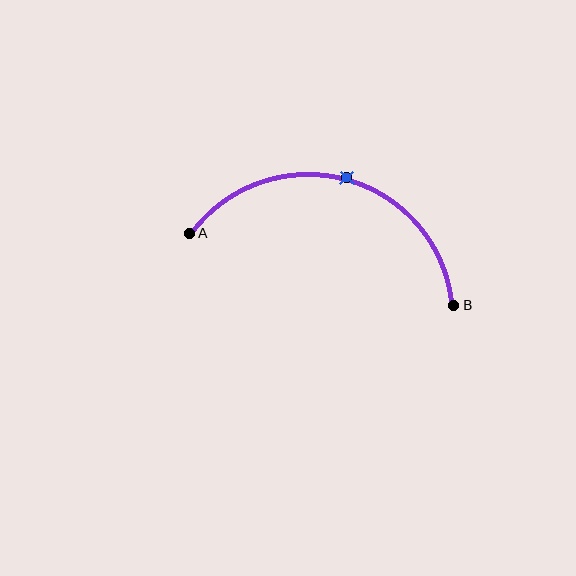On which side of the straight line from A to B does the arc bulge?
The arc bulges above the straight line connecting A and B.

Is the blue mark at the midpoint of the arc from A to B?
Yes. The blue mark lies on the arc at equal arc-length from both A and B — it is the arc midpoint.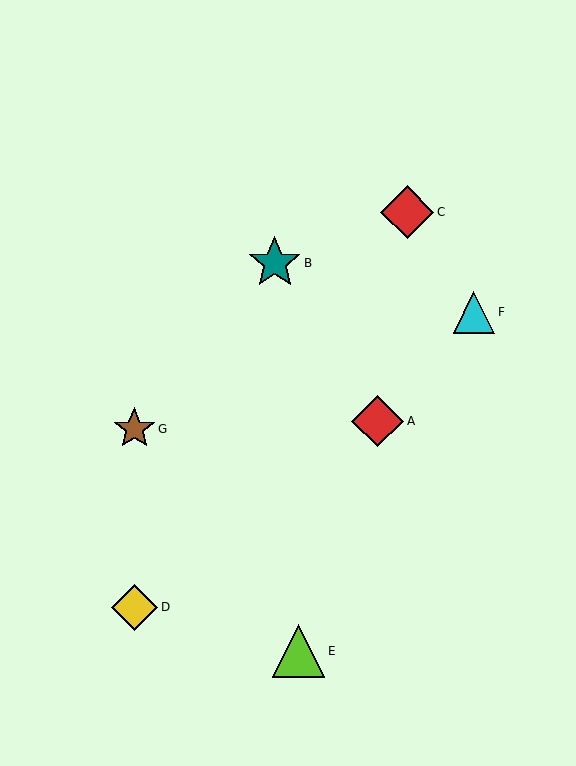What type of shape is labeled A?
Shape A is a red diamond.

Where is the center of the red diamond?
The center of the red diamond is at (378, 421).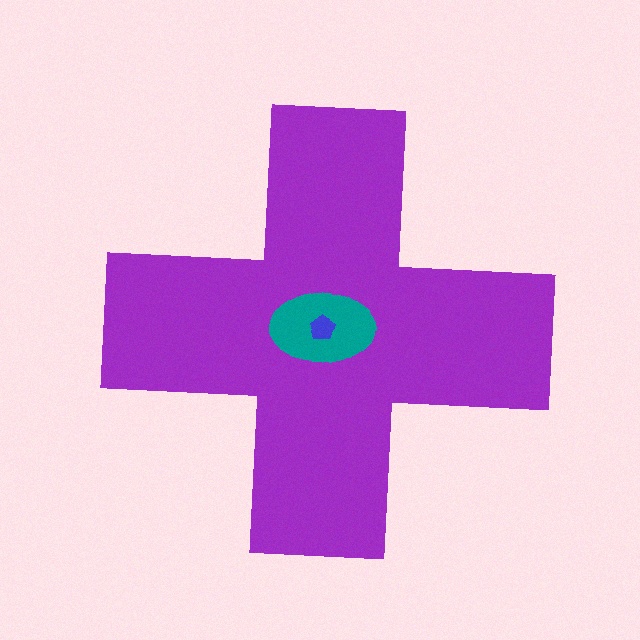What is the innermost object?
The blue pentagon.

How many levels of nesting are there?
3.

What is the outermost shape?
The purple cross.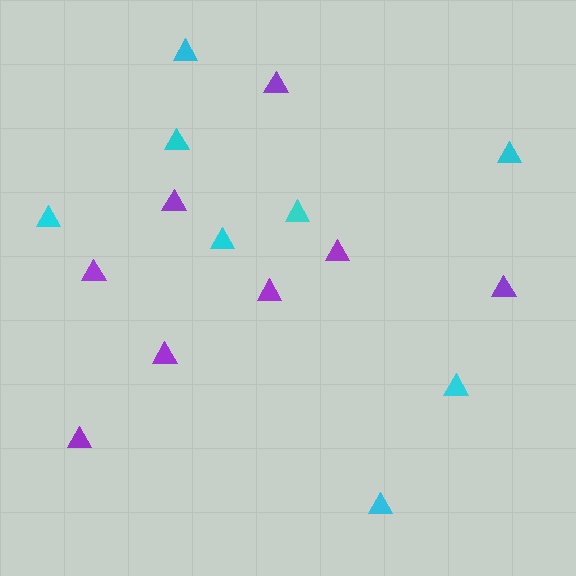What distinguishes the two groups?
There are 2 groups: one group of purple triangles (8) and one group of cyan triangles (8).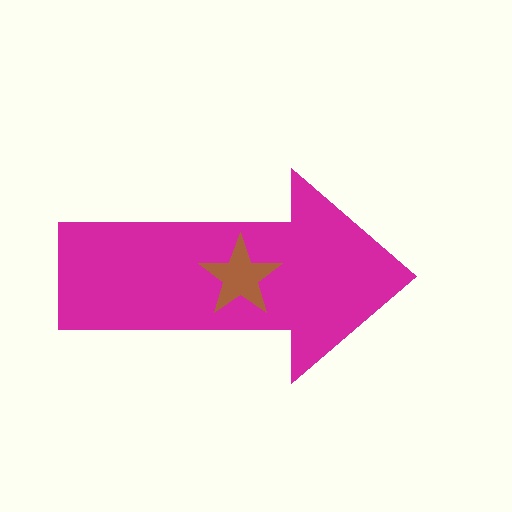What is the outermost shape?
The magenta arrow.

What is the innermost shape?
The brown star.